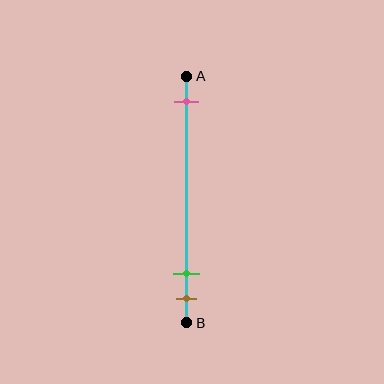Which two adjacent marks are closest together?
The green and brown marks are the closest adjacent pair.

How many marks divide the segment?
There are 3 marks dividing the segment.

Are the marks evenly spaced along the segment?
No, the marks are not evenly spaced.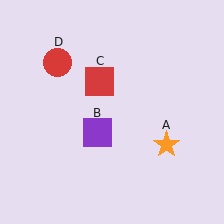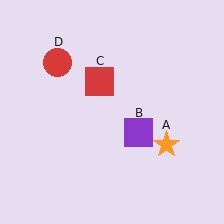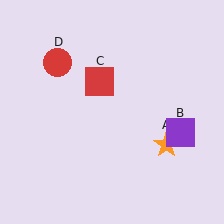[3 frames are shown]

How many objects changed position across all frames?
1 object changed position: purple square (object B).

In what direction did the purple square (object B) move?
The purple square (object B) moved right.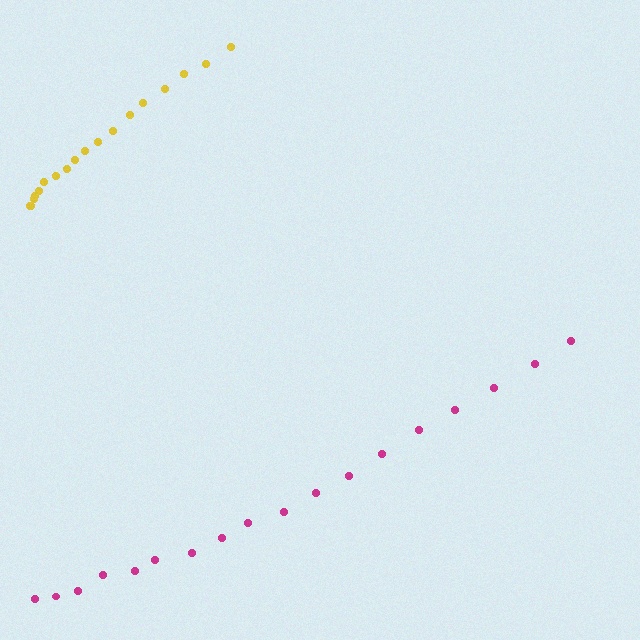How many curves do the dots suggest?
There are 2 distinct paths.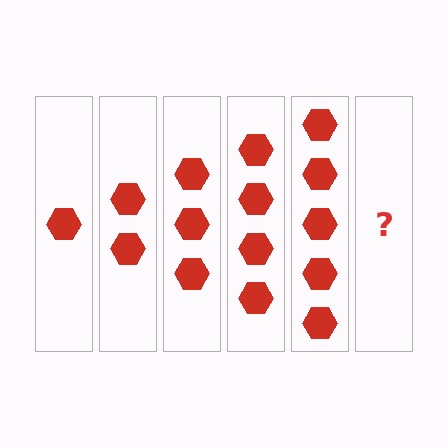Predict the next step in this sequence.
The next step is 6 hexagons.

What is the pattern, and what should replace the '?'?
The pattern is that each step adds one more hexagon. The '?' should be 6 hexagons.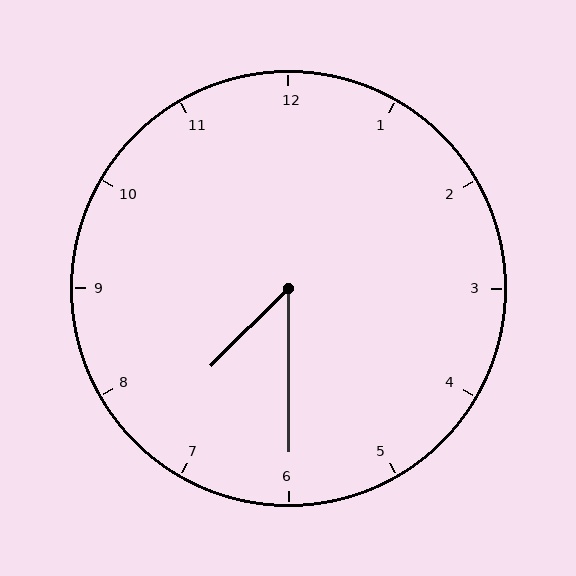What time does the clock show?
7:30.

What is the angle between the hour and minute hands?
Approximately 45 degrees.